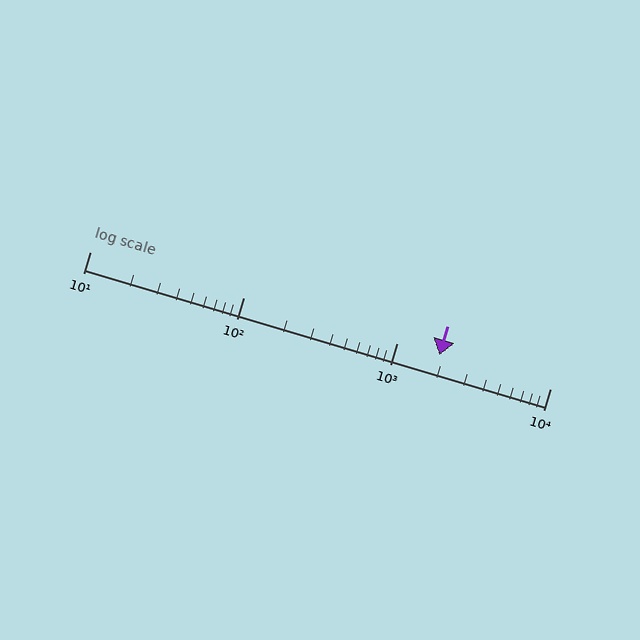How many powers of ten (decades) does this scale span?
The scale spans 3 decades, from 10 to 10000.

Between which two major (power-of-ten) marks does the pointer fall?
The pointer is between 1000 and 10000.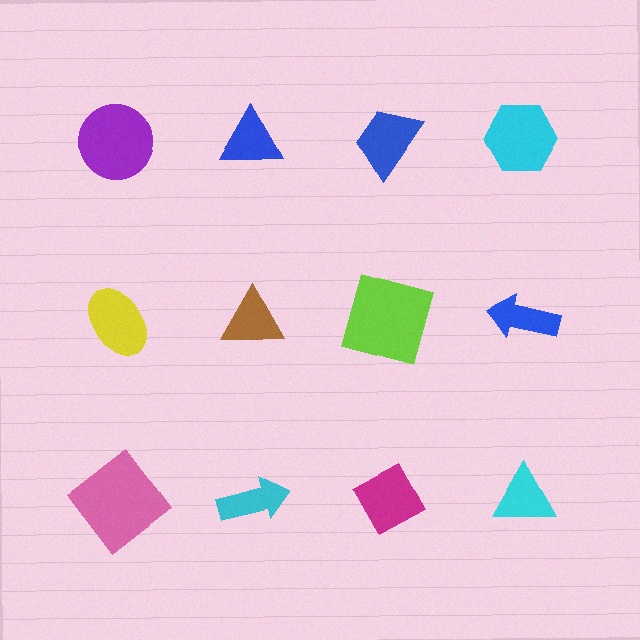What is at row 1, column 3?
A blue trapezoid.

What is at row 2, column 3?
A lime square.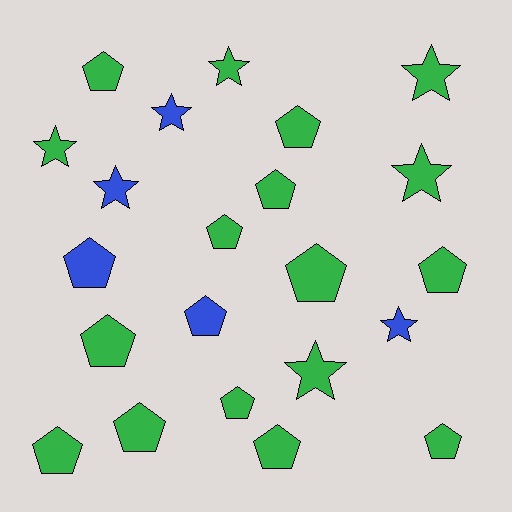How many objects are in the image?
There are 22 objects.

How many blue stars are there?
There are 3 blue stars.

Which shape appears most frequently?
Pentagon, with 14 objects.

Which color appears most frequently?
Green, with 17 objects.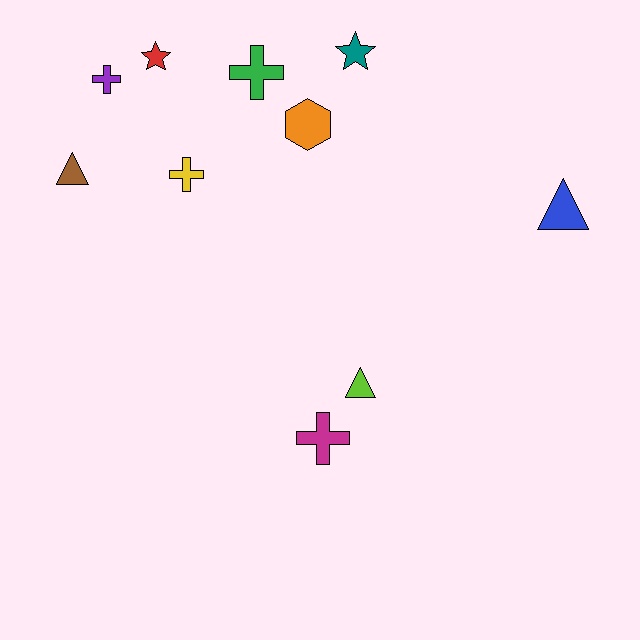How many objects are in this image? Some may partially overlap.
There are 10 objects.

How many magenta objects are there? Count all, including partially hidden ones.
There is 1 magenta object.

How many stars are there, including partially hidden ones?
There are 2 stars.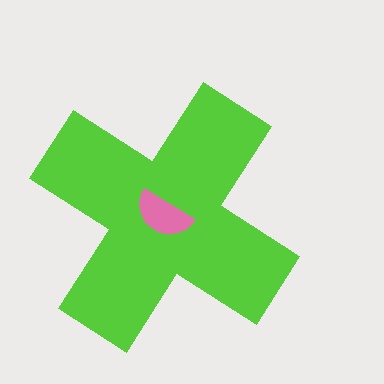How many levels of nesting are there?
2.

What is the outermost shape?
The lime cross.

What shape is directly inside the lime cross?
The pink semicircle.